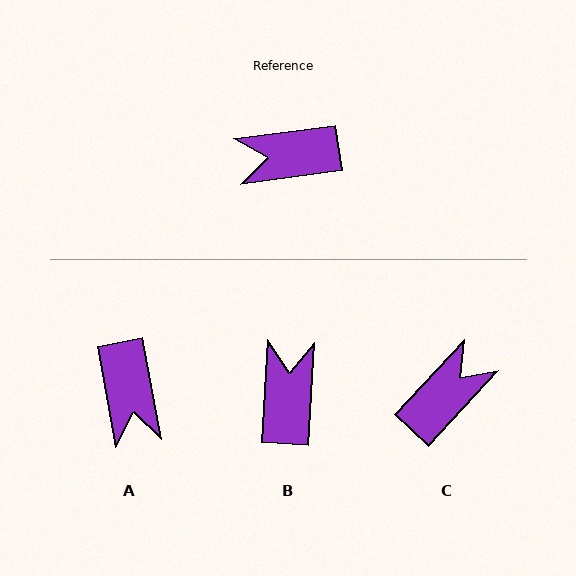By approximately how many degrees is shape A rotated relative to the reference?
Approximately 93 degrees counter-clockwise.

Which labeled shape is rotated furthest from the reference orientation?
C, about 141 degrees away.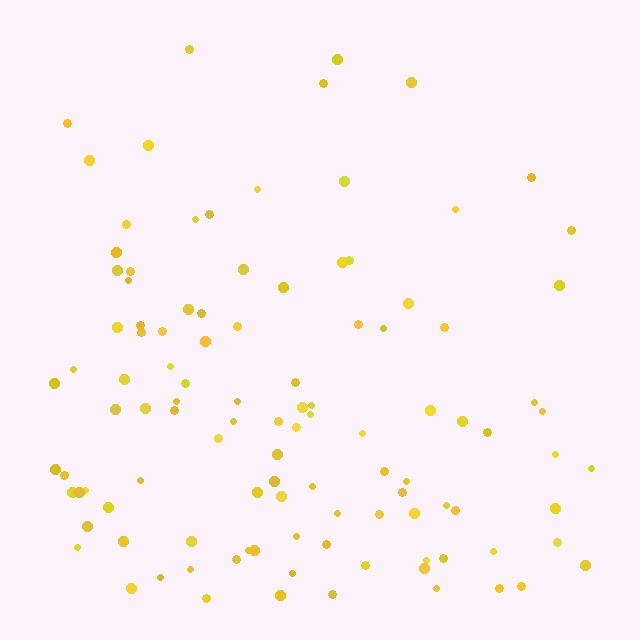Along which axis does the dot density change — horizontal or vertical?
Vertical.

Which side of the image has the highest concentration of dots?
The bottom.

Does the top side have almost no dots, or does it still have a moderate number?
Still a moderate number, just noticeably fewer than the bottom.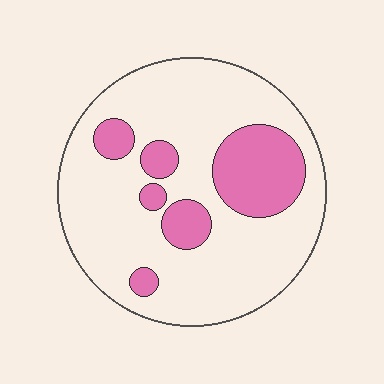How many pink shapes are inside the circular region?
6.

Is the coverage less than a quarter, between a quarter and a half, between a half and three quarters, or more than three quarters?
Less than a quarter.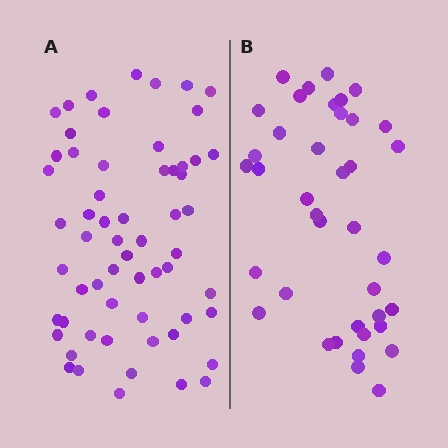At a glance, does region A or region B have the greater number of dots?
Region A (the left region) has more dots.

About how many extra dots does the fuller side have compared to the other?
Region A has approximately 20 more dots than region B.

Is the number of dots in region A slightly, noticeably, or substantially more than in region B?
Region A has substantially more. The ratio is roughly 1.5 to 1.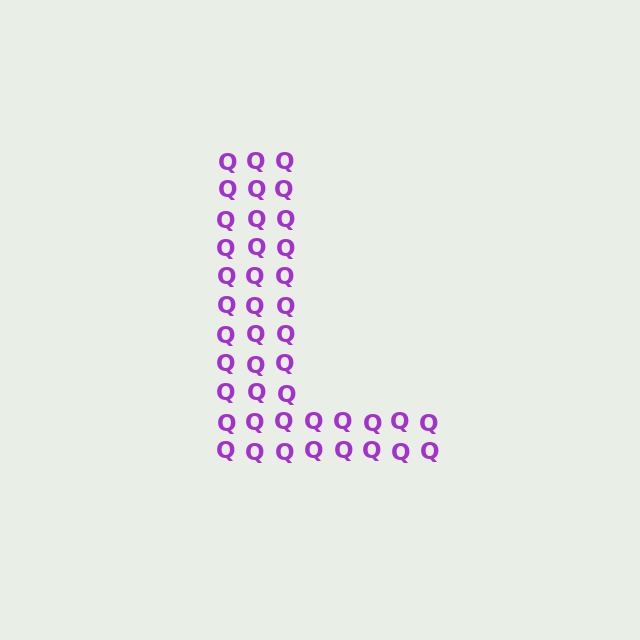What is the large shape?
The large shape is the letter L.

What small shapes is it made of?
It is made of small letter Q's.